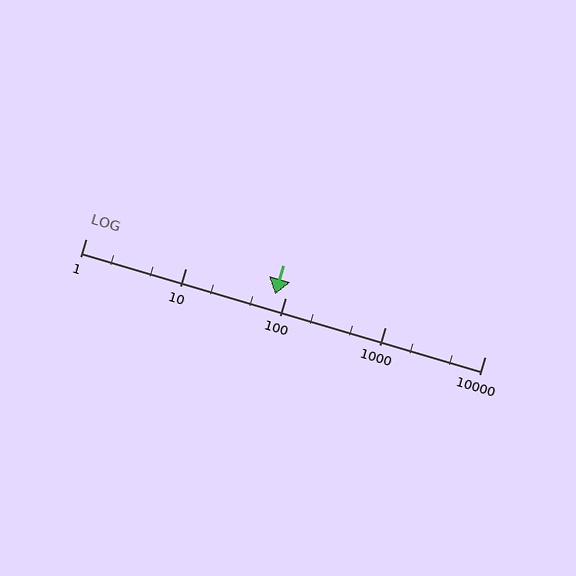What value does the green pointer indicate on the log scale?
The pointer indicates approximately 79.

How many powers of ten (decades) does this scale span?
The scale spans 4 decades, from 1 to 10000.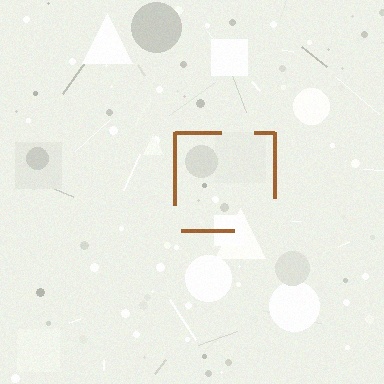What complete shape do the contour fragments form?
The contour fragments form a square.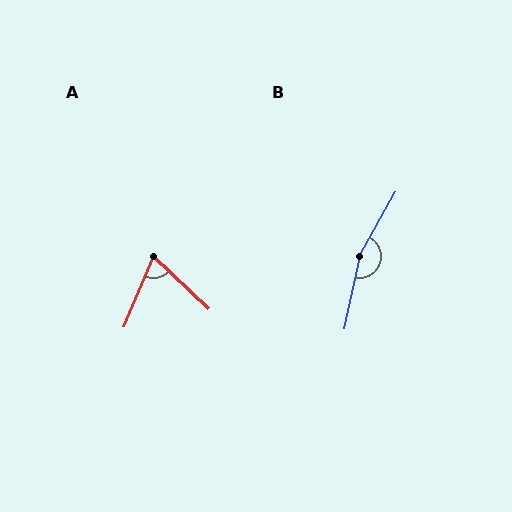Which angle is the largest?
B, at approximately 163 degrees.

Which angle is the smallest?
A, at approximately 69 degrees.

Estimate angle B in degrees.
Approximately 163 degrees.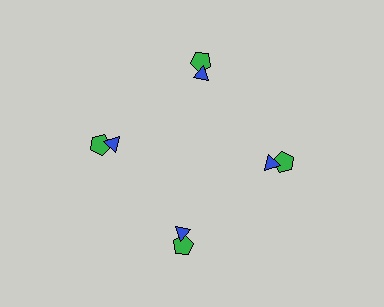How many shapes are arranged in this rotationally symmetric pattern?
There are 8 shapes, arranged in 4 groups of 2.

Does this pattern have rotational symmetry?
Yes, this pattern has 4-fold rotational symmetry. It looks the same after rotating 90 degrees around the center.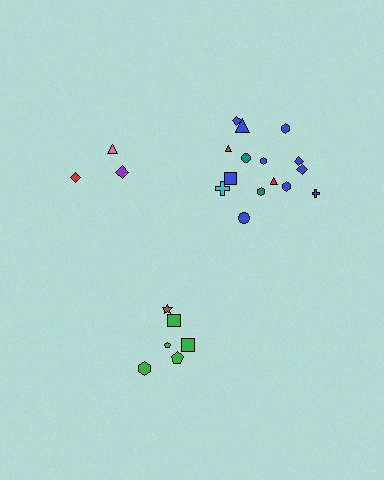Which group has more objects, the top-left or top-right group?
The top-right group.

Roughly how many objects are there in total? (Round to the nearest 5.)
Roughly 25 objects in total.